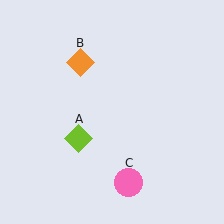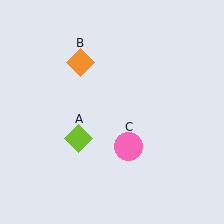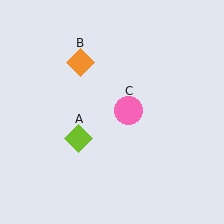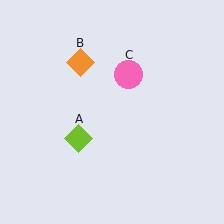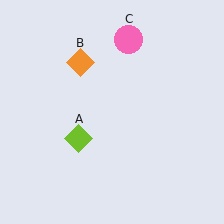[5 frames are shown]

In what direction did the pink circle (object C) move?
The pink circle (object C) moved up.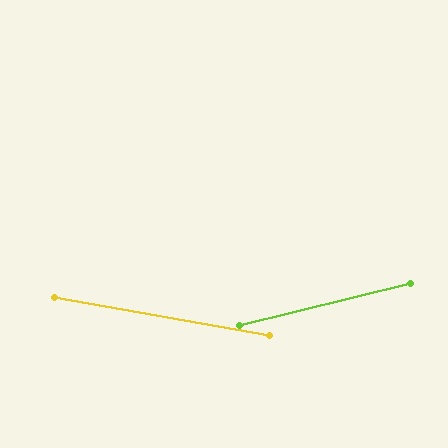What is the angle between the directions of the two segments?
Approximately 24 degrees.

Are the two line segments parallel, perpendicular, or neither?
Neither parallel nor perpendicular — they differ by about 24°.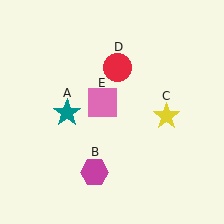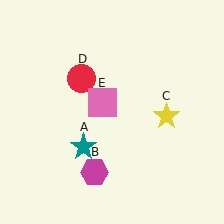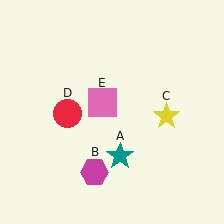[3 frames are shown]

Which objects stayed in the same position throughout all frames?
Magenta hexagon (object B) and yellow star (object C) and pink square (object E) remained stationary.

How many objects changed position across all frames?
2 objects changed position: teal star (object A), red circle (object D).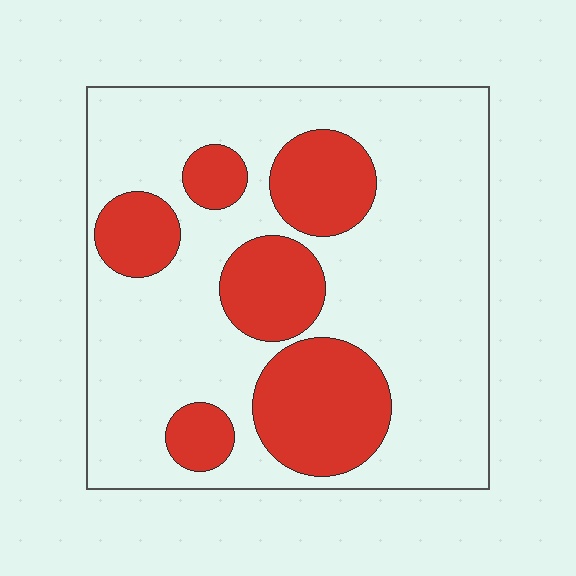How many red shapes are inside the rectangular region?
6.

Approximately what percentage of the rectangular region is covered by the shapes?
Approximately 30%.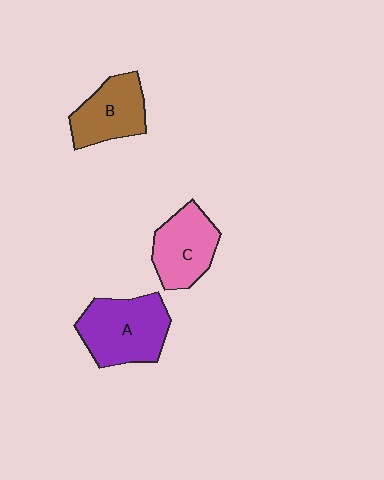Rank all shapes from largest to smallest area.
From largest to smallest: A (purple), C (pink), B (brown).